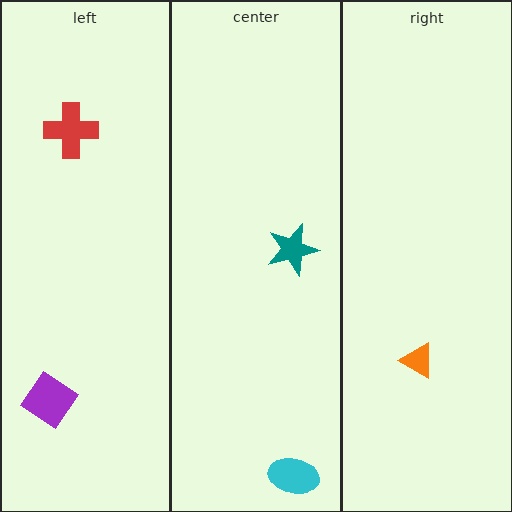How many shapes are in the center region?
2.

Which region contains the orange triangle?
The right region.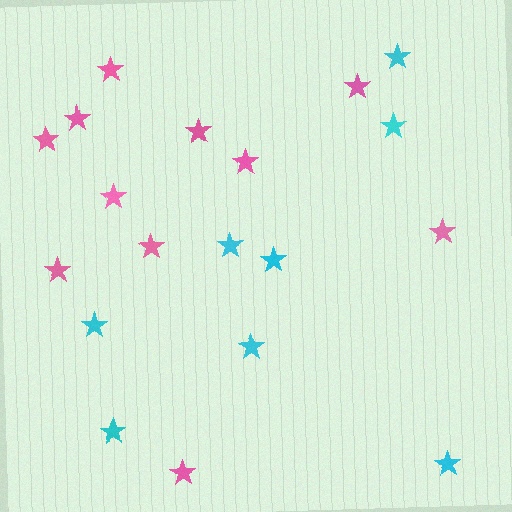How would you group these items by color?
There are 2 groups: one group of pink stars (11) and one group of cyan stars (8).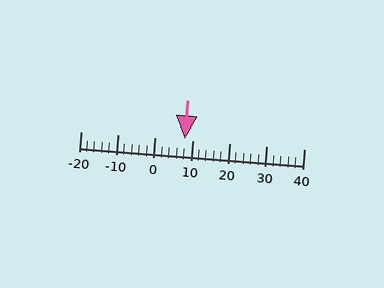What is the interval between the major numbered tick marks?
The major tick marks are spaced 10 units apart.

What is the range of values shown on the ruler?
The ruler shows values from -20 to 40.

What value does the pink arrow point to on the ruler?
The pink arrow points to approximately 8.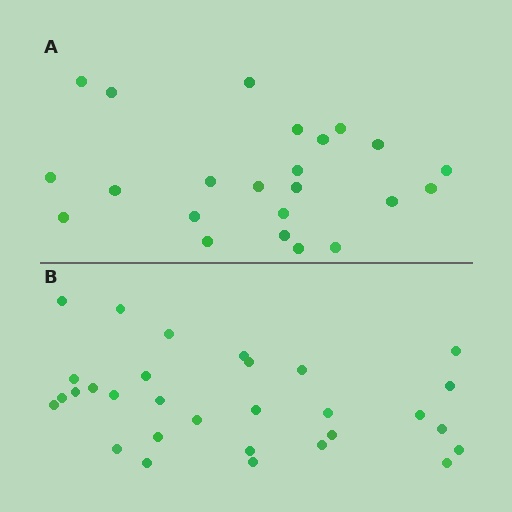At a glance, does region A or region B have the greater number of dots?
Region B (the bottom region) has more dots.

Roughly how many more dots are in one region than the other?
Region B has roughly 8 or so more dots than region A.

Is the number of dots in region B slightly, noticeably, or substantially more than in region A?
Region B has noticeably more, but not dramatically so. The ratio is roughly 1.3 to 1.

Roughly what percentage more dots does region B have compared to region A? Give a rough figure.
About 30% more.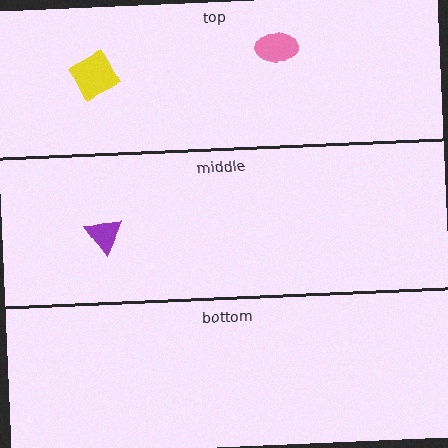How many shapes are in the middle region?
1.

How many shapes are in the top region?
2.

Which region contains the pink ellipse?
The top region.